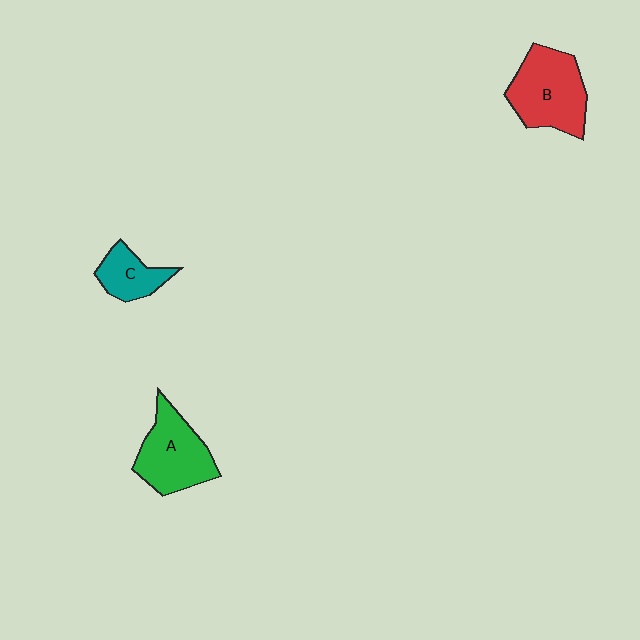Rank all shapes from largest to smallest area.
From largest to smallest: B (red), A (green), C (teal).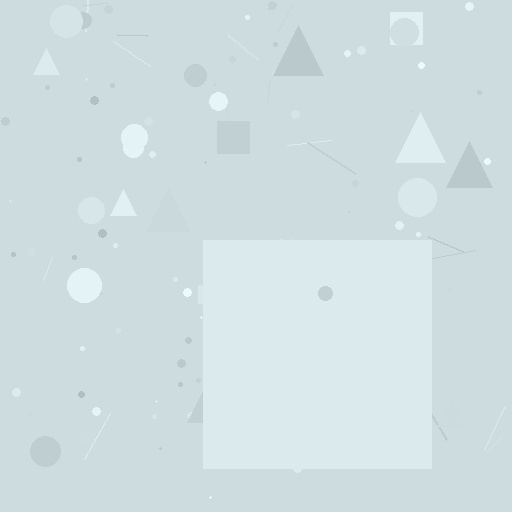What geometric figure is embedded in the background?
A square is embedded in the background.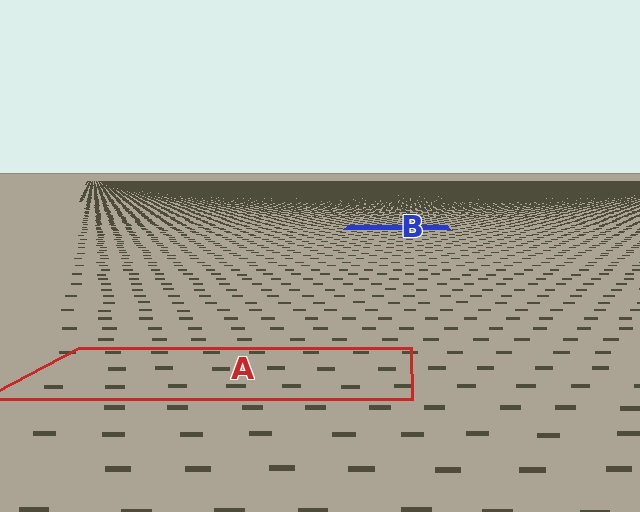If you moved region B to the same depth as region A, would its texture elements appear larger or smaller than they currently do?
They would appear larger. At a closer depth, the same texture elements are projected at a bigger on-screen size.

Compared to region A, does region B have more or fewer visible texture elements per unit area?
Region B has more texture elements per unit area — they are packed more densely because it is farther away.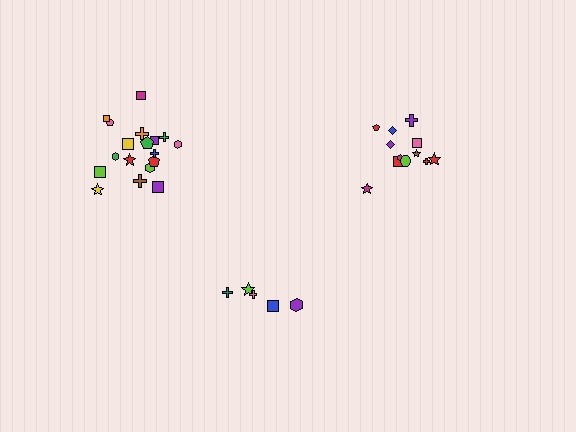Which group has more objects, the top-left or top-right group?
The top-left group.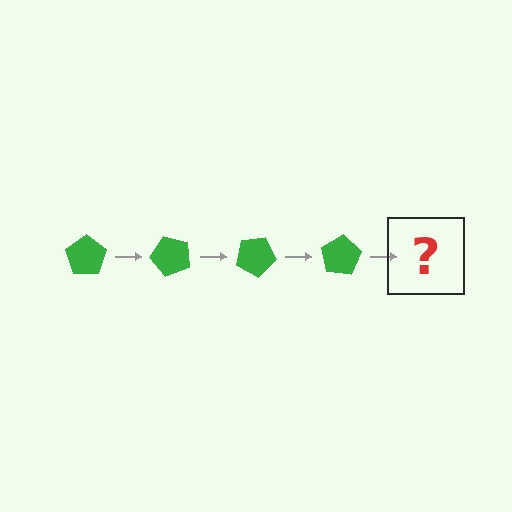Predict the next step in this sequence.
The next step is a green pentagon rotated 200 degrees.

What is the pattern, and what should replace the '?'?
The pattern is that the pentagon rotates 50 degrees each step. The '?' should be a green pentagon rotated 200 degrees.